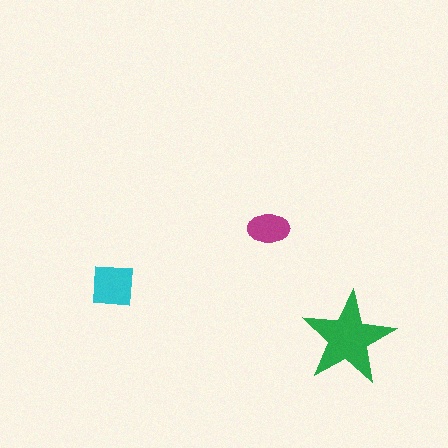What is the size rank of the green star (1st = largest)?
1st.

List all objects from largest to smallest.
The green star, the cyan square, the magenta ellipse.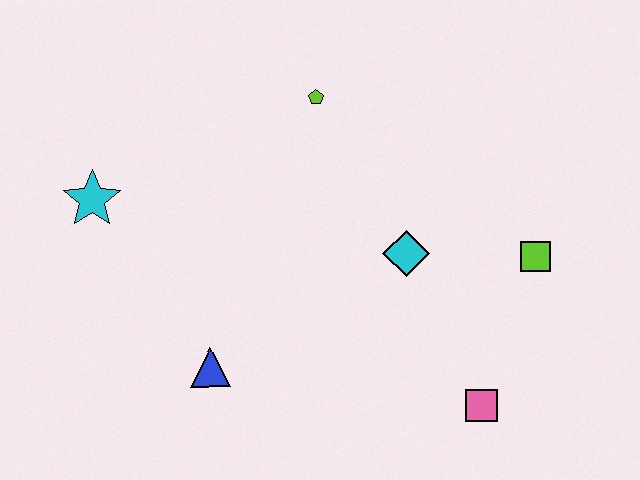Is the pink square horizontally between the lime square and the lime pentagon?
Yes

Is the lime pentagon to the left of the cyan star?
No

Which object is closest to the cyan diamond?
The lime square is closest to the cyan diamond.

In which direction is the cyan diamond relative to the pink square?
The cyan diamond is above the pink square.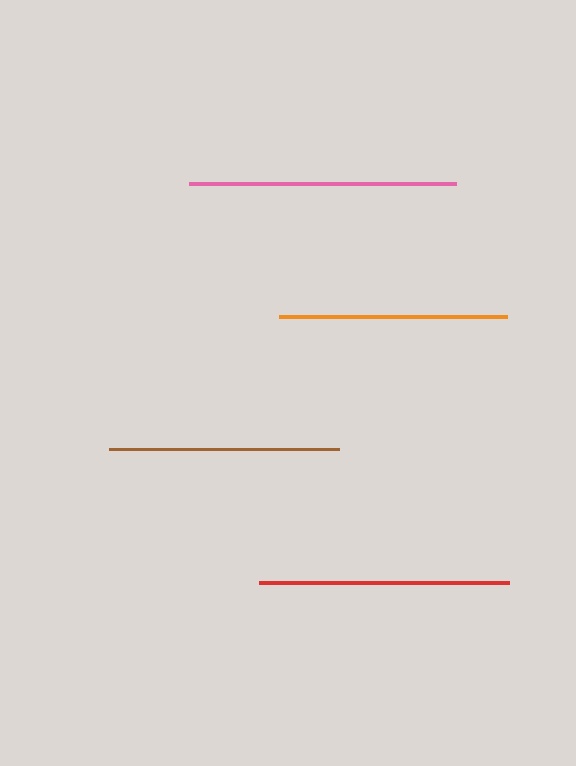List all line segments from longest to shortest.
From longest to shortest: pink, red, brown, orange.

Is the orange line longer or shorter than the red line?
The red line is longer than the orange line.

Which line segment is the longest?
The pink line is the longest at approximately 267 pixels.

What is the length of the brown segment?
The brown segment is approximately 230 pixels long.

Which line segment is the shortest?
The orange line is the shortest at approximately 228 pixels.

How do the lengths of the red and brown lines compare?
The red and brown lines are approximately the same length.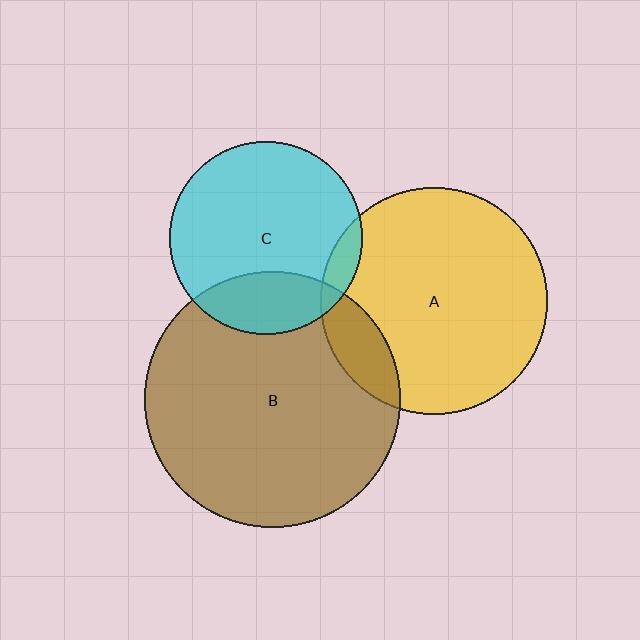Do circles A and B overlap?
Yes.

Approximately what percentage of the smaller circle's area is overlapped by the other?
Approximately 15%.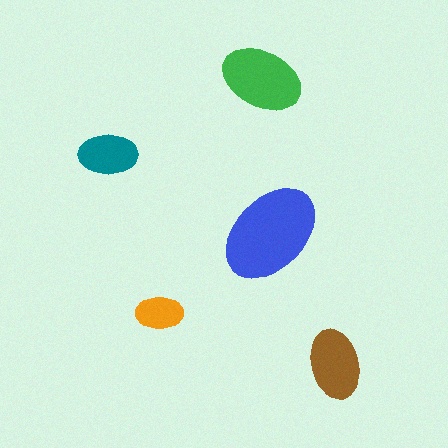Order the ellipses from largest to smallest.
the blue one, the green one, the brown one, the teal one, the orange one.